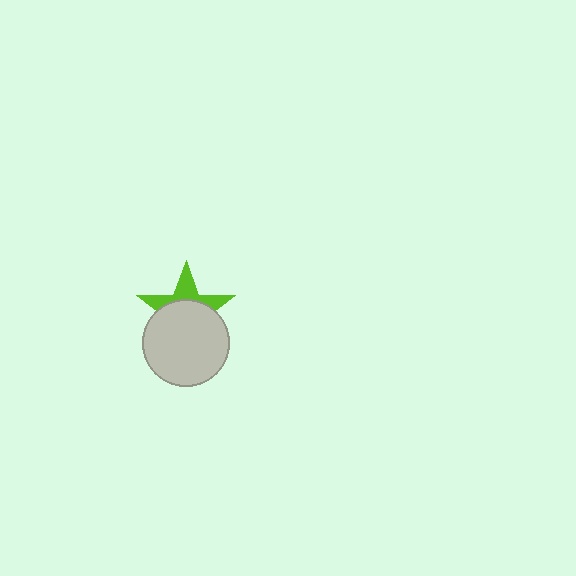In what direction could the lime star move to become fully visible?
The lime star could move up. That would shift it out from behind the light gray circle entirely.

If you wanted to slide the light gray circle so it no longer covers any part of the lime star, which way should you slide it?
Slide it down — that is the most direct way to separate the two shapes.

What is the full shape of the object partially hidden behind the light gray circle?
The partially hidden object is a lime star.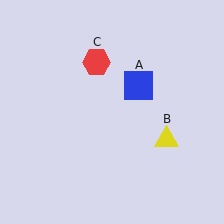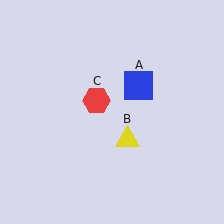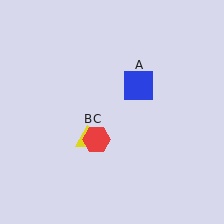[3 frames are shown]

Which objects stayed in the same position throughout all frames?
Blue square (object A) remained stationary.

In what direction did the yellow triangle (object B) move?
The yellow triangle (object B) moved left.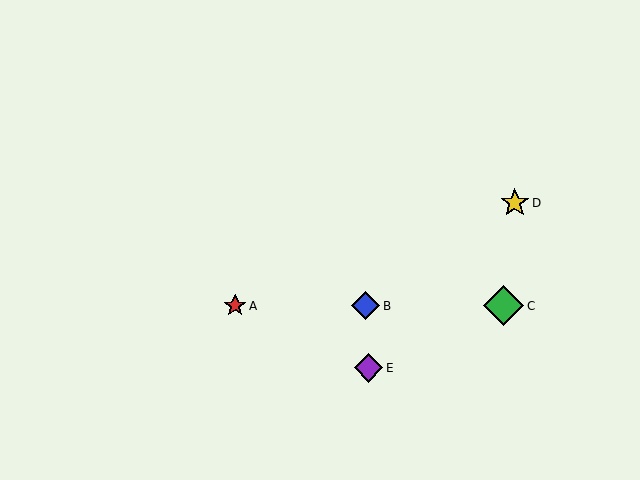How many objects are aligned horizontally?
3 objects (A, B, C) are aligned horizontally.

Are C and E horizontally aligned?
No, C is at y≈306 and E is at y≈368.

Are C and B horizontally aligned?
Yes, both are at y≈306.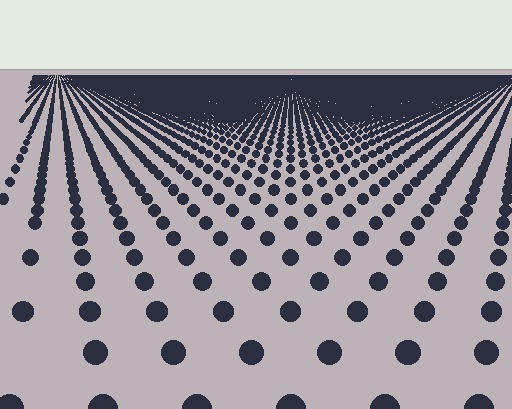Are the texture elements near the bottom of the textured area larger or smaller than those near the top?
Larger. Near the bottom, elements are closer to the viewer and appear at a bigger on-screen size.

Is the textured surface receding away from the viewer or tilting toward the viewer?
The surface is receding away from the viewer. Texture elements get smaller and denser toward the top.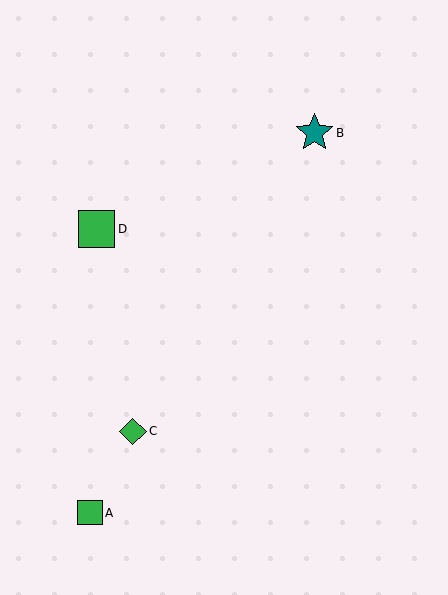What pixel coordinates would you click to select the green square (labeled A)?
Click at (90, 513) to select the green square A.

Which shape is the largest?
The teal star (labeled B) is the largest.